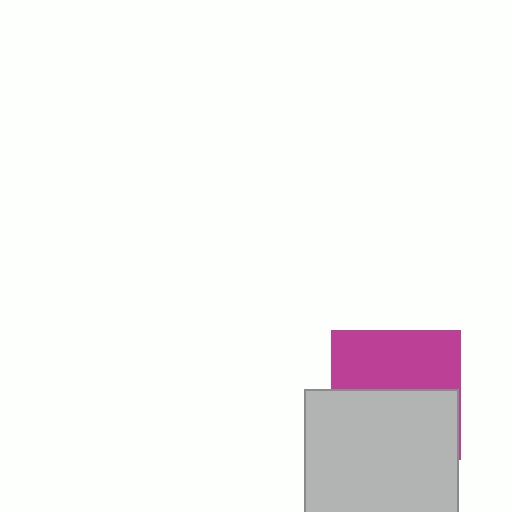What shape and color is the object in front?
The object in front is a light gray square.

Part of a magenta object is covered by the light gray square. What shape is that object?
It is a square.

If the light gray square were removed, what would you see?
You would see the complete magenta square.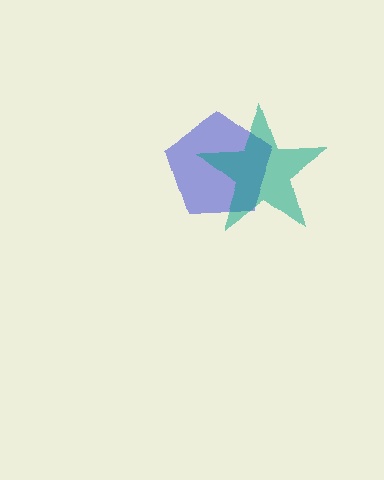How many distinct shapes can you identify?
There are 2 distinct shapes: a blue pentagon, a teal star.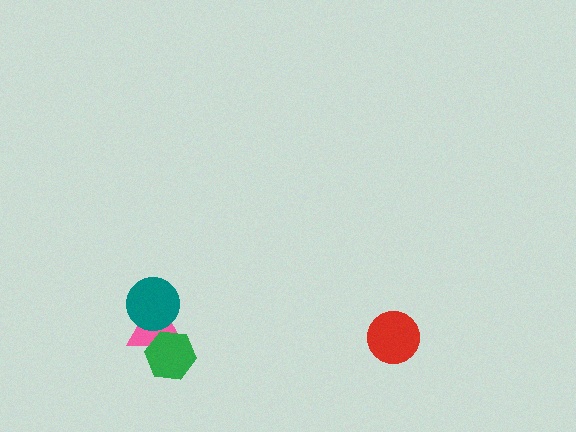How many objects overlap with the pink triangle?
2 objects overlap with the pink triangle.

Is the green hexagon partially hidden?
No, no other shape covers it.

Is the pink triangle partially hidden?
Yes, it is partially covered by another shape.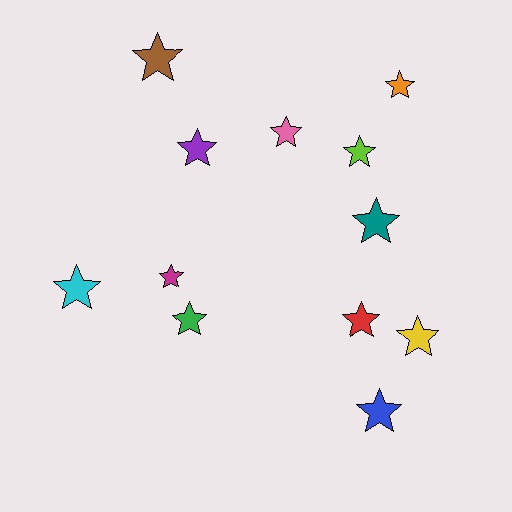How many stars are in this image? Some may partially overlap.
There are 12 stars.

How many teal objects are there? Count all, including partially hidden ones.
There is 1 teal object.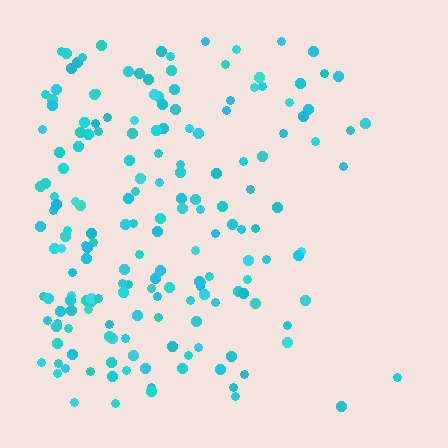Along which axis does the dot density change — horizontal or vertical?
Horizontal.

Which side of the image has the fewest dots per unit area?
The right.